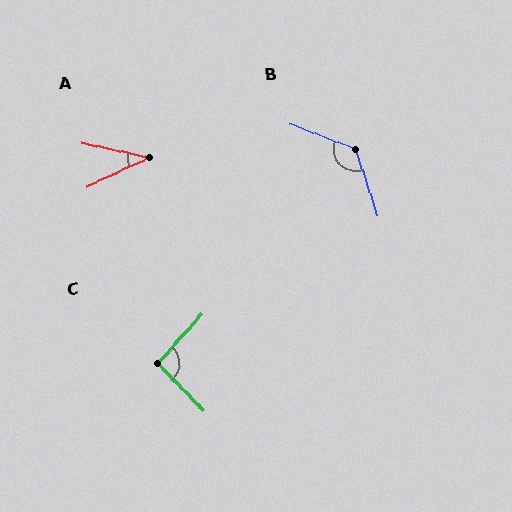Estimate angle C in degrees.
Approximately 94 degrees.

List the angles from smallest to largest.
A (37°), C (94°), B (130°).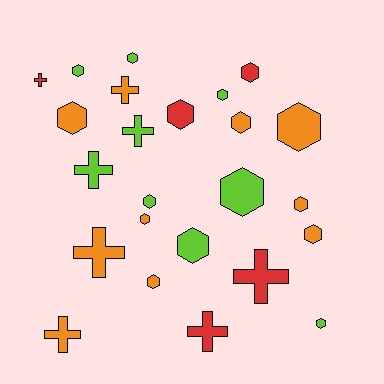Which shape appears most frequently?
Hexagon, with 16 objects.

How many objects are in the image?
There are 24 objects.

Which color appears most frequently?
Orange, with 10 objects.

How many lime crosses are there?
There are 2 lime crosses.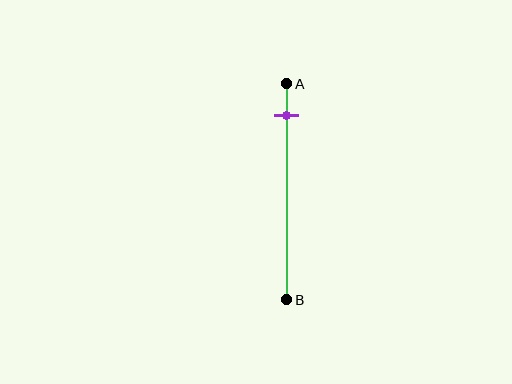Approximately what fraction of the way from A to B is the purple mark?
The purple mark is approximately 15% of the way from A to B.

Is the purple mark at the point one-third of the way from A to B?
No, the mark is at about 15% from A, not at the 33% one-third point.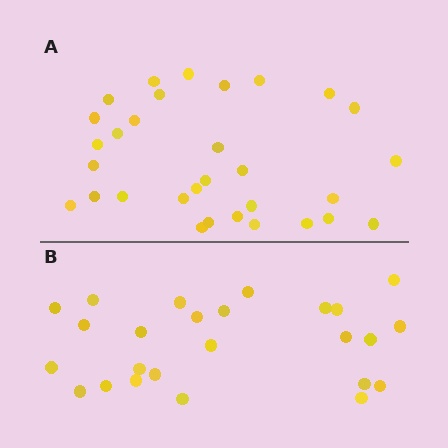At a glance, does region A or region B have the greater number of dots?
Region A (the top region) has more dots.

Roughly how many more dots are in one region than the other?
Region A has about 6 more dots than region B.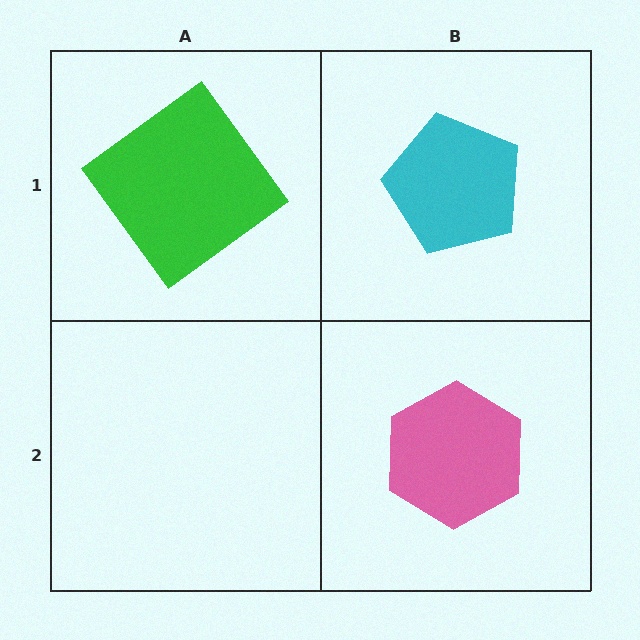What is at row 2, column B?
A pink hexagon.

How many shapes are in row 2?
1 shape.